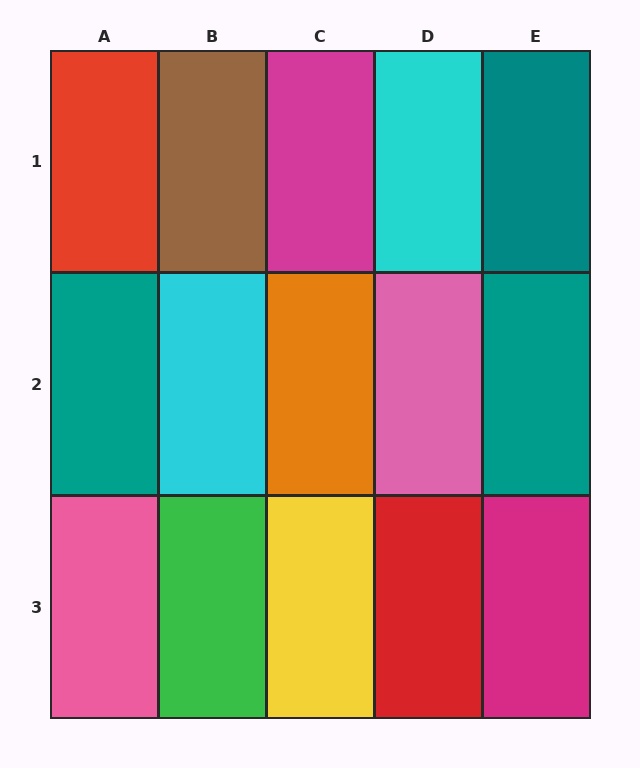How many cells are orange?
1 cell is orange.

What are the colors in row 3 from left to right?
Pink, green, yellow, red, magenta.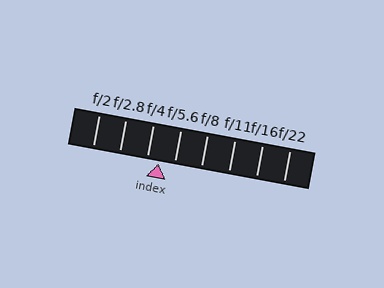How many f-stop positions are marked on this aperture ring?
There are 8 f-stop positions marked.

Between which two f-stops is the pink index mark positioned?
The index mark is between f/4 and f/5.6.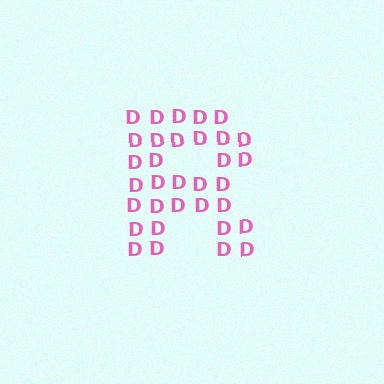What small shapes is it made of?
It is made of small letter D's.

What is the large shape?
The large shape is the letter R.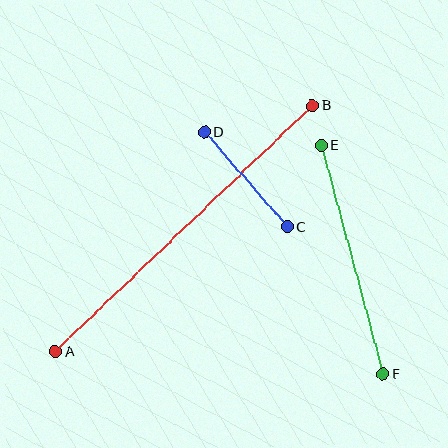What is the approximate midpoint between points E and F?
The midpoint is at approximately (352, 260) pixels.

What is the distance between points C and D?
The distance is approximately 126 pixels.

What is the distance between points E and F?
The distance is approximately 237 pixels.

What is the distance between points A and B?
The distance is approximately 356 pixels.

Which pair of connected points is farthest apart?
Points A and B are farthest apart.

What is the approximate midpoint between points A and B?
The midpoint is at approximately (184, 229) pixels.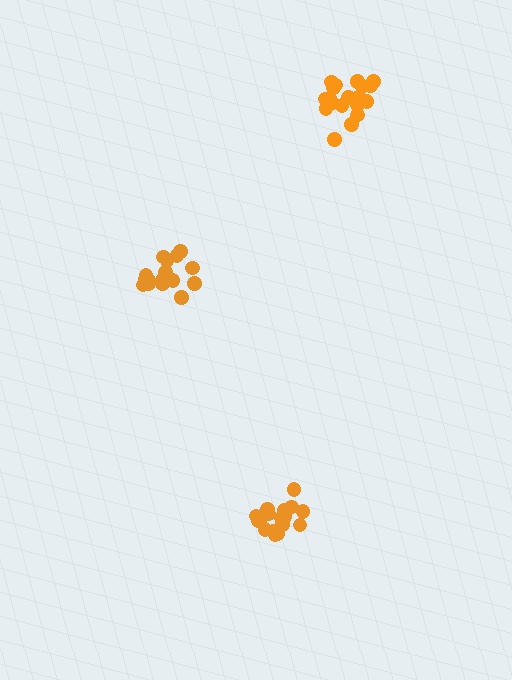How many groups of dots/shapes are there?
There are 3 groups.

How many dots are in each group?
Group 1: 18 dots, Group 2: 18 dots, Group 3: 19 dots (55 total).